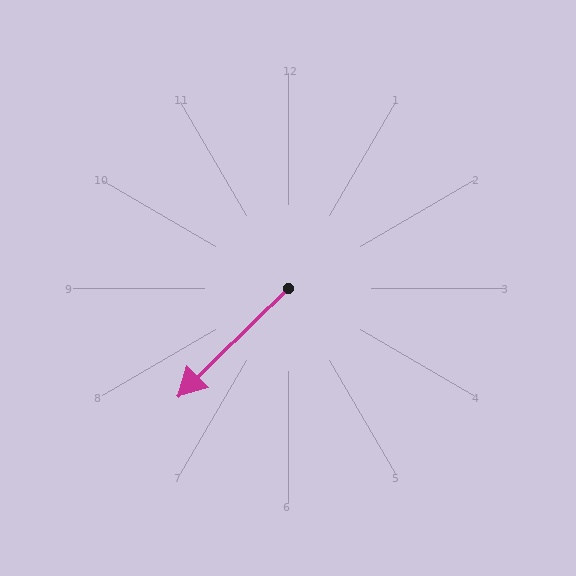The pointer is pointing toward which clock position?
Roughly 8 o'clock.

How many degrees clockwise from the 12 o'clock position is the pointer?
Approximately 226 degrees.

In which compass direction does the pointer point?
Southwest.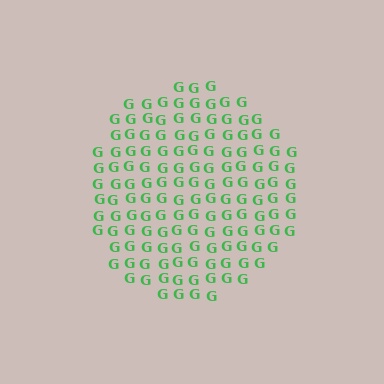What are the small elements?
The small elements are letter G's.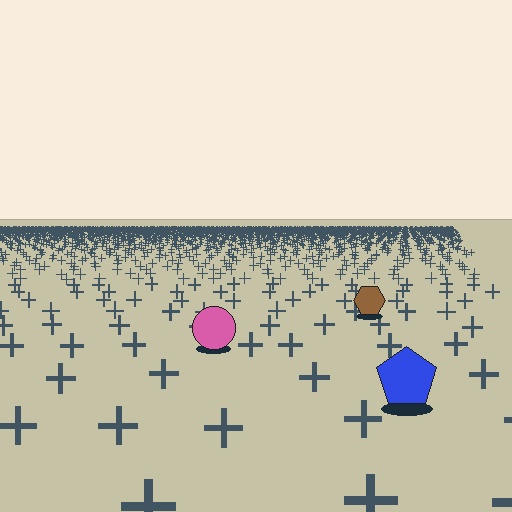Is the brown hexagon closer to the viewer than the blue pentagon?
No. The blue pentagon is closer — you can tell from the texture gradient: the ground texture is coarser near it.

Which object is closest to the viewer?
The blue pentagon is closest. The texture marks near it are larger and more spread out.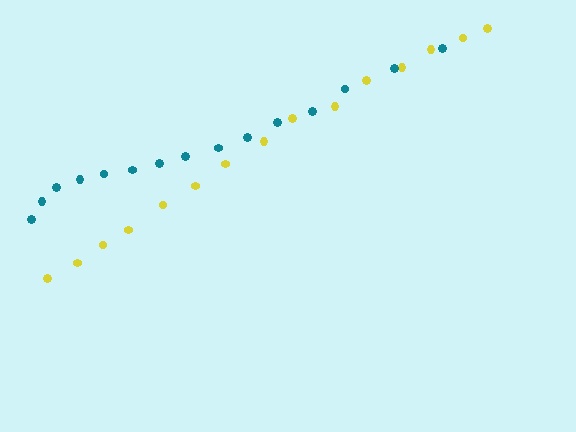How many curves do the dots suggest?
There are 2 distinct paths.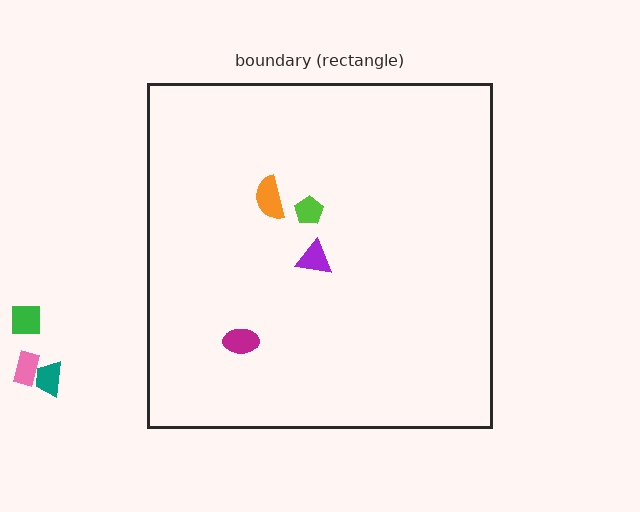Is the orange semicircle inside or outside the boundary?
Inside.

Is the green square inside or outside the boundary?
Outside.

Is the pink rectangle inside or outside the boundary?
Outside.